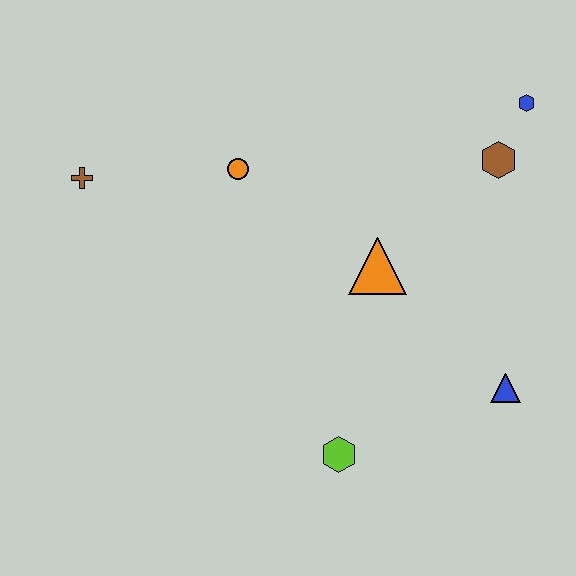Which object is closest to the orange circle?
The brown cross is closest to the orange circle.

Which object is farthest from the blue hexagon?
The brown cross is farthest from the blue hexagon.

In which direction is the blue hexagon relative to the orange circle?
The blue hexagon is to the right of the orange circle.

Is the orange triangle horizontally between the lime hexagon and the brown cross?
No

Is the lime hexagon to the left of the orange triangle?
Yes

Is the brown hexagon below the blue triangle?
No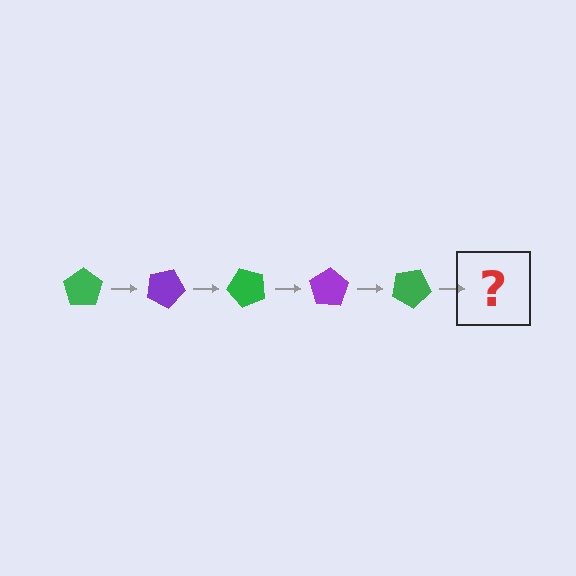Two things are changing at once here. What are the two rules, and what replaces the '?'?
The two rules are that it rotates 25 degrees each step and the color cycles through green and purple. The '?' should be a purple pentagon, rotated 125 degrees from the start.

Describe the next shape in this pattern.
It should be a purple pentagon, rotated 125 degrees from the start.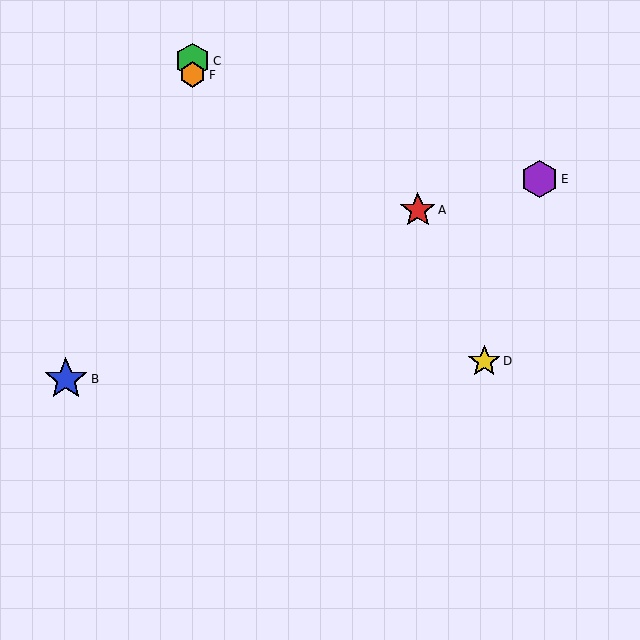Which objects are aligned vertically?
Objects C, F are aligned vertically.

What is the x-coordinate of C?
Object C is at x≈193.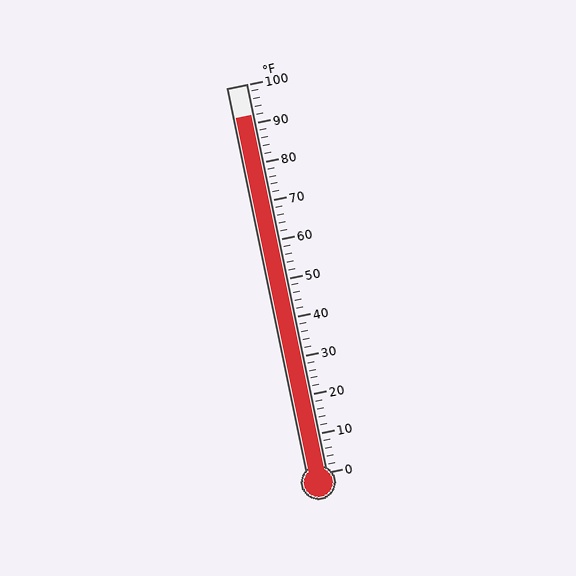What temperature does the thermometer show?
The thermometer shows approximately 92°F.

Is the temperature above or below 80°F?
The temperature is above 80°F.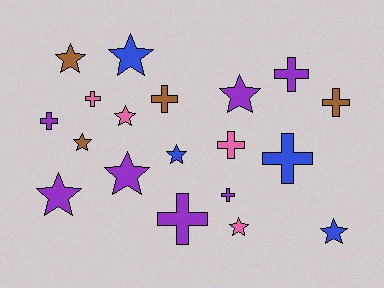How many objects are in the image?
There are 19 objects.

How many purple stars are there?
There are 3 purple stars.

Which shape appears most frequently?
Star, with 10 objects.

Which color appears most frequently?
Purple, with 7 objects.